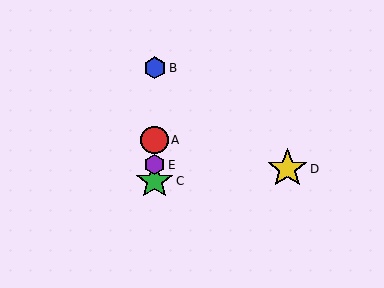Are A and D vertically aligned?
No, A is at x≈155 and D is at x≈287.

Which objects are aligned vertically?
Objects A, B, C, E are aligned vertically.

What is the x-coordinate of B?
Object B is at x≈155.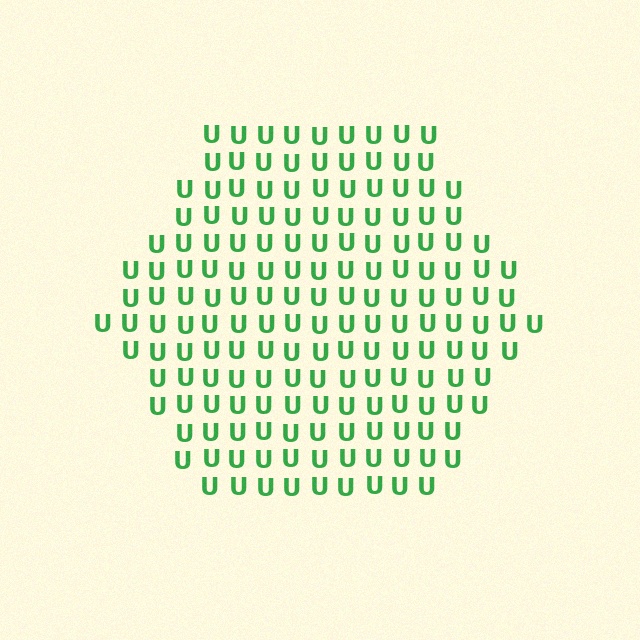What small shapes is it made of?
It is made of small letter U's.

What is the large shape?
The large shape is a hexagon.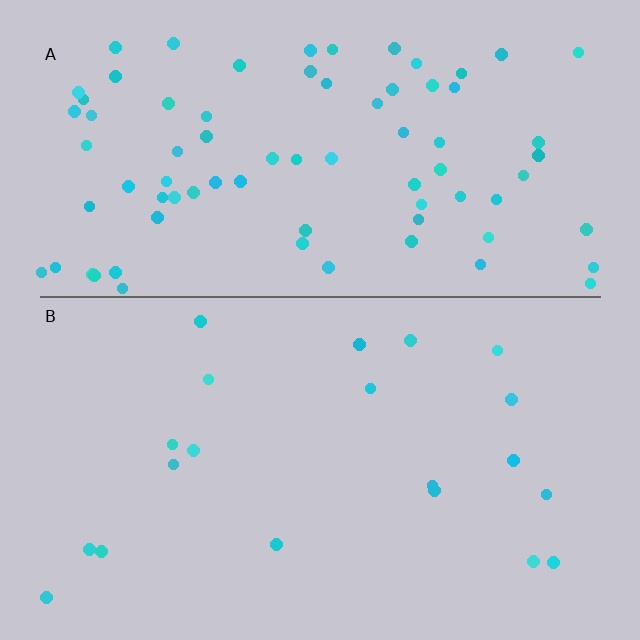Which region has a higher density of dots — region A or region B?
A (the top).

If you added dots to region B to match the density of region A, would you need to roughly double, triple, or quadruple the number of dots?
Approximately quadruple.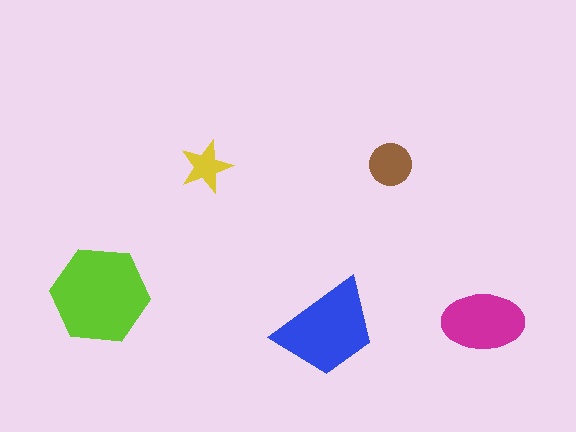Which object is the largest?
The lime hexagon.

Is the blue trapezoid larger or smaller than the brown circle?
Larger.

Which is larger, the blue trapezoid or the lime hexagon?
The lime hexagon.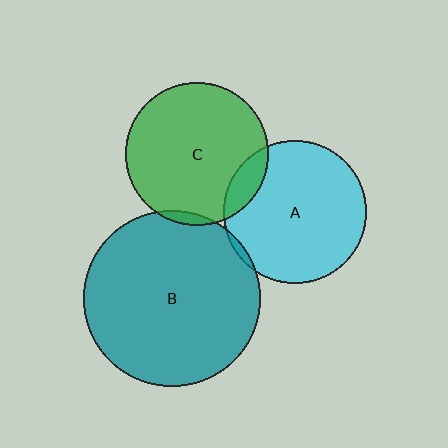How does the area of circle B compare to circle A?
Approximately 1.5 times.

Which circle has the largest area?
Circle B (teal).